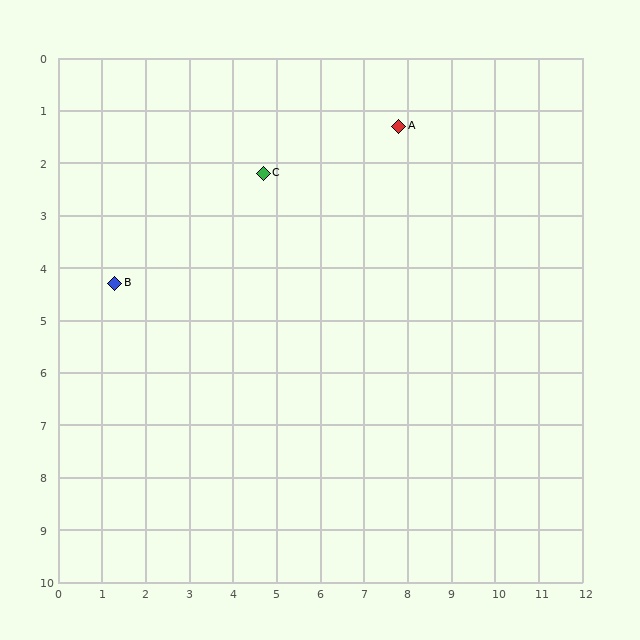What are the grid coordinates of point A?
Point A is at approximately (7.8, 1.3).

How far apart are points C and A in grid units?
Points C and A are about 3.2 grid units apart.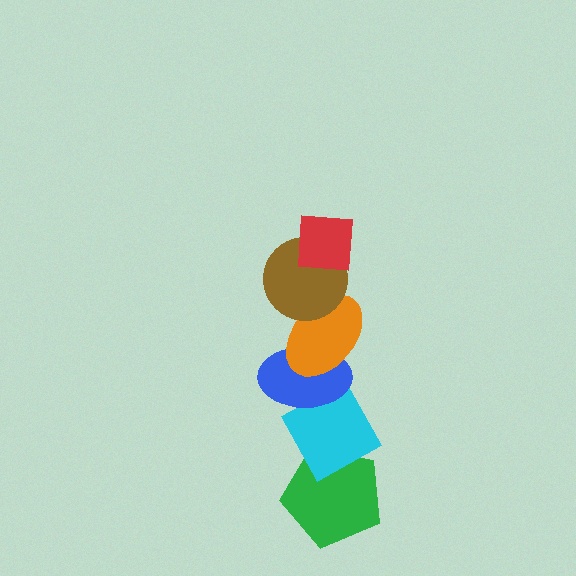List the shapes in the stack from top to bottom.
From top to bottom: the red square, the brown circle, the orange ellipse, the blue ellipse, the cyan diamond, the green pentagon.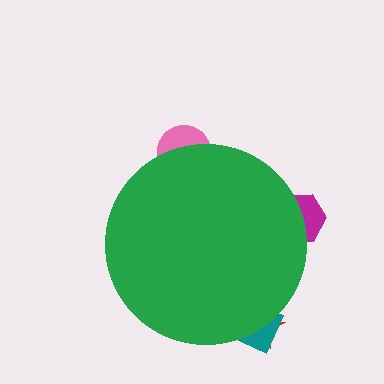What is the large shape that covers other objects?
A green circle.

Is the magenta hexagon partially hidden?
Yes, the magenta hexagon is partially hidden behind the green circle.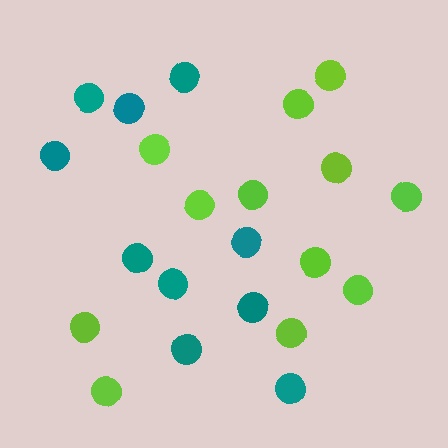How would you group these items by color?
There are 2 groups: one group of lime circles (12) and one group of teal circles (10).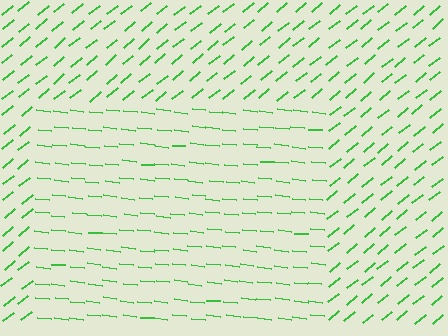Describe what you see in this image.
The image is filled with small green line segments. A rectangle region in the image has lines oriented differently from the surrounding lines, creating a visible texture boundary.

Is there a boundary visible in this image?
Yes, there is a texture boundary formed by a change in line orientation.